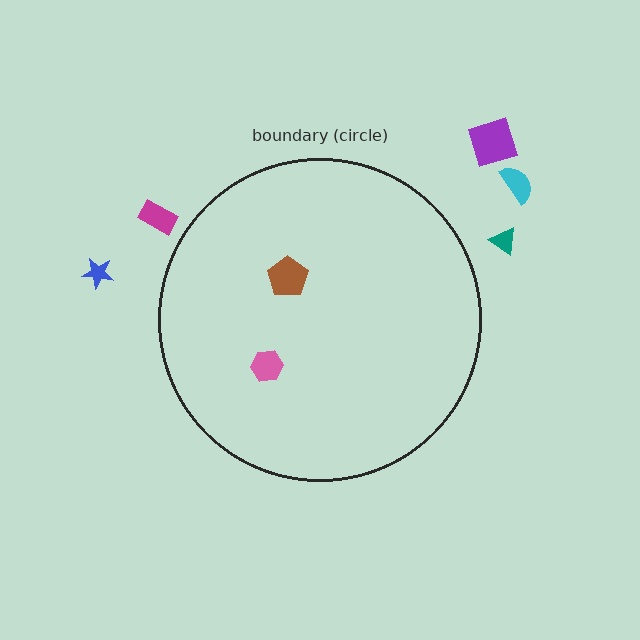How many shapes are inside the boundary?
2 inside, 5 outside.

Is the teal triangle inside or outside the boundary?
Outside.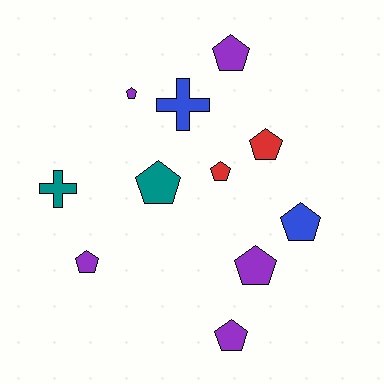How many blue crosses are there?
There is 1 blue cross.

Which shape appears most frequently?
Pentagon, with 9 objects.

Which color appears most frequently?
Purple, with 5 objects.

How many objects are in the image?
There are 11 objects.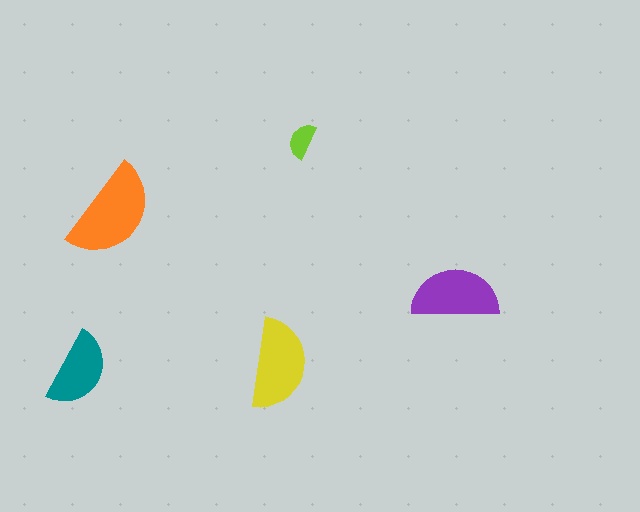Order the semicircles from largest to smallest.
the orange one, the yellow one, the purple one, the teal one, the lime one.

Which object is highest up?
The lime semicircle is topmost.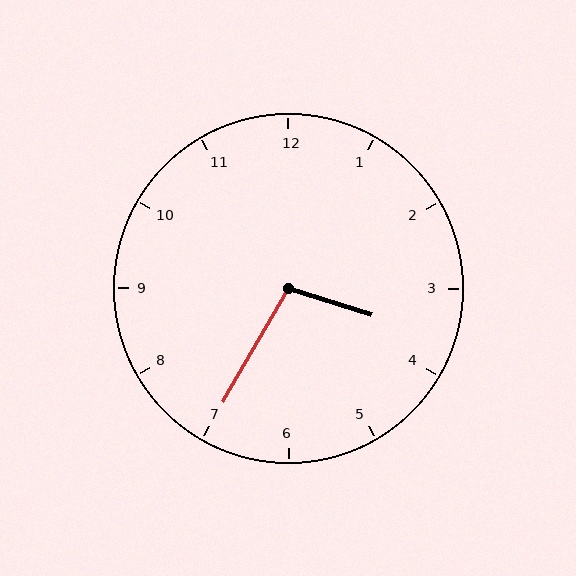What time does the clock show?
3:35.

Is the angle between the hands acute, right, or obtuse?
It is obtuse.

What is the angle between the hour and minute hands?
Approximately 102 degrees.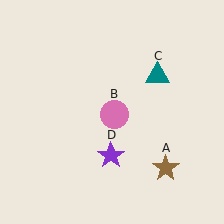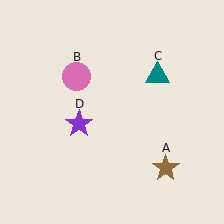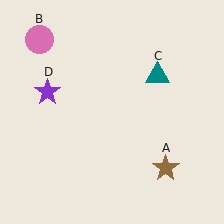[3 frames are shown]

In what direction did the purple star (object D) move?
The purple star (object D) moved up and to the left.